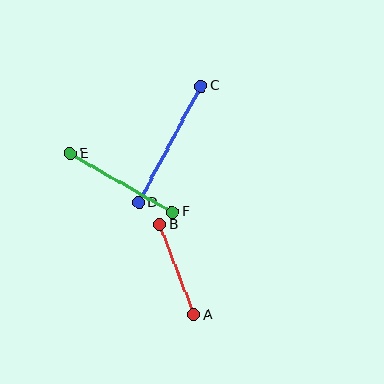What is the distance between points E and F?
The distance is approximately 118 pixels.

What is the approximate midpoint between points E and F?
The midpoint is at approximately (121, 183) pixels.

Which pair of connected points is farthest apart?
Points C and D are farthest apart.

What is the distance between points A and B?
The distance is approximately 97 pixels.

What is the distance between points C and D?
The distance is approximately 132 pixels.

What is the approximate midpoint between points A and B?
The midpoint is at approximately (177, 270) pixels.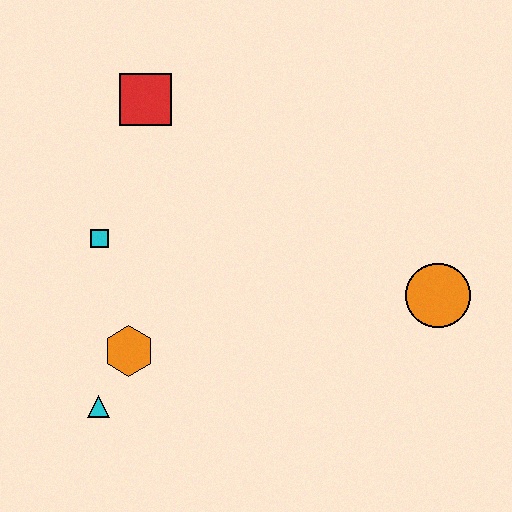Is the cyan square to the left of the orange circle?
Yes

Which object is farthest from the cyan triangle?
The orange circle is farthest from the cyan triangle.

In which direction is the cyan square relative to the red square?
The cyan square is below the red square.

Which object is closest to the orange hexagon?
The cyan triangle is closest to the orange hexagon.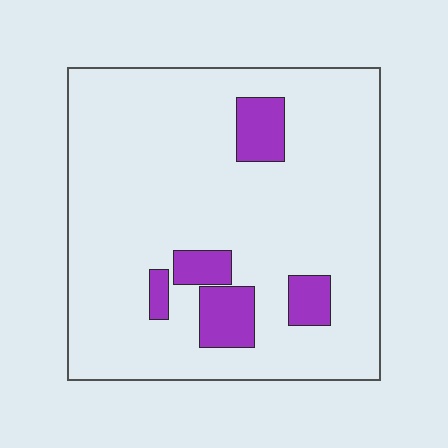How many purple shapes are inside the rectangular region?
5.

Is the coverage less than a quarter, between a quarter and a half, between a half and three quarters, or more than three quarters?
Less than a quarter.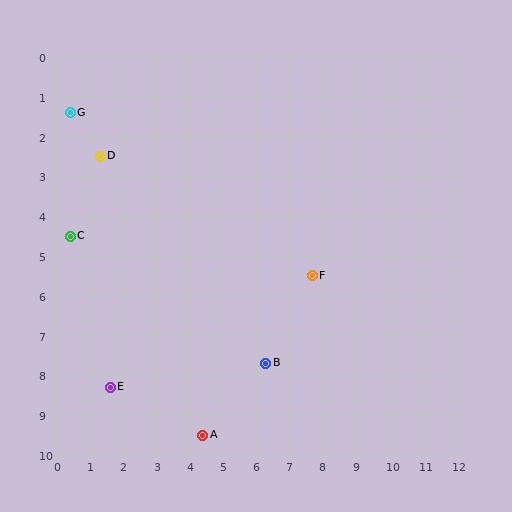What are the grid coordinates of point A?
Point A is at approximately (4.4, 9.5).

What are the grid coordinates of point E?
Point E is at approximately (1.6, 8.3).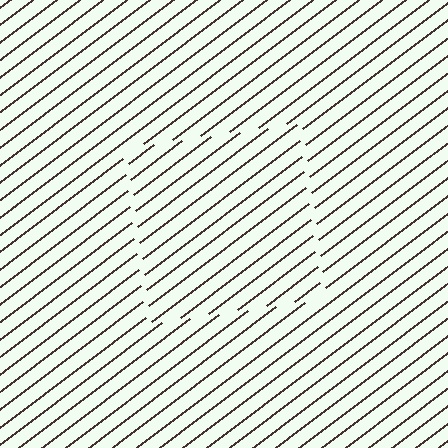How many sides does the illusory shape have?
4 sides — the line-ends trace a square.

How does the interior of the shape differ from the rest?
The interior of the shape contains the same grating, shifted by half a period — the contour is defined by the phase discontinuity where line-ends from the inner and outer gratings abut.